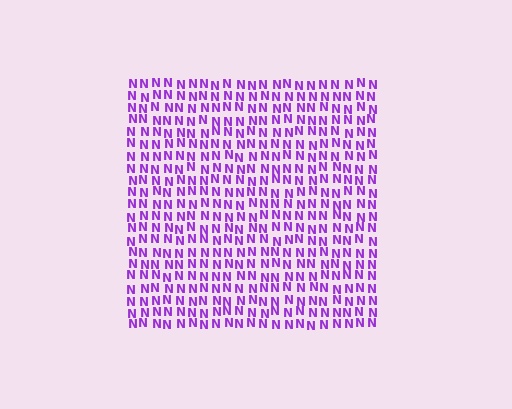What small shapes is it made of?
It is made of small letter N's.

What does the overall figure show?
The overall figure shows a square.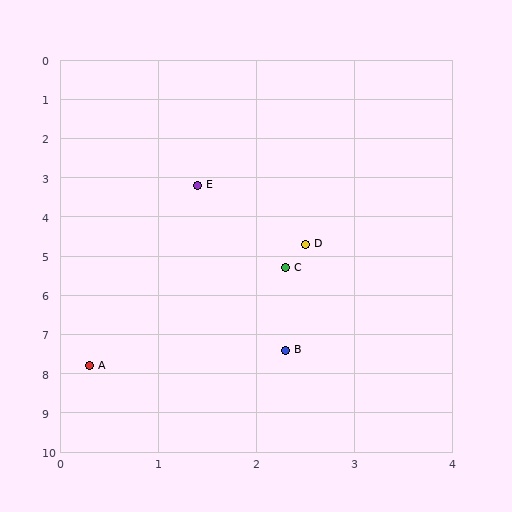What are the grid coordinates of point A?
Point A is at approximately (0.3, 7.8).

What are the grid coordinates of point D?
Point D is at approximately (2.5, 4.7).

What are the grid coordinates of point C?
Point C is at approximately (2.3, 5.3).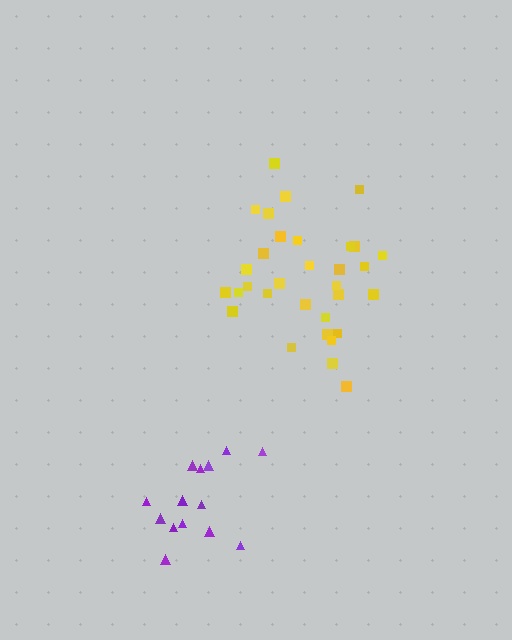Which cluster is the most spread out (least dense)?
Yellow.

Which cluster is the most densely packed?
Purple.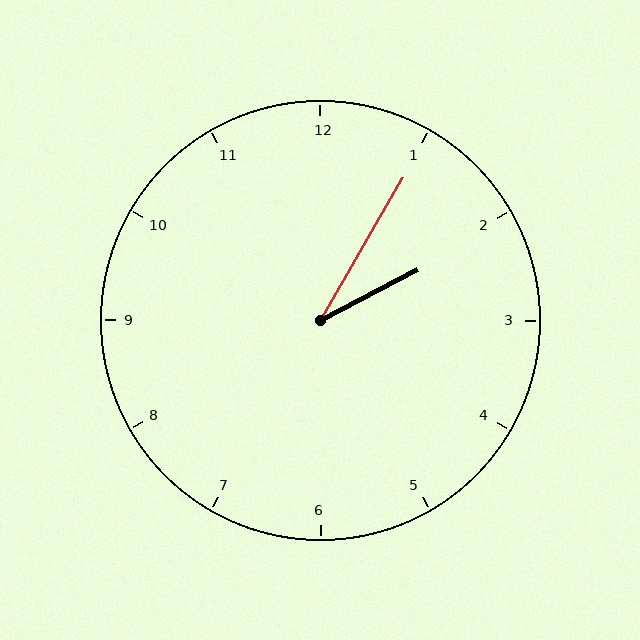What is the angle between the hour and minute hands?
Approximately 32 degrees.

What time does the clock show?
2:05.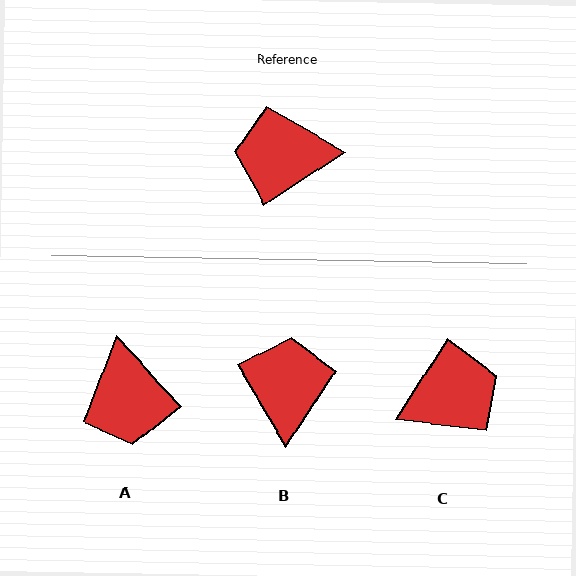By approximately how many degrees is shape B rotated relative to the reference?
Approximately 92 degrees clockwise.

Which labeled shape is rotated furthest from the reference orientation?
C, about 156 degrees away.